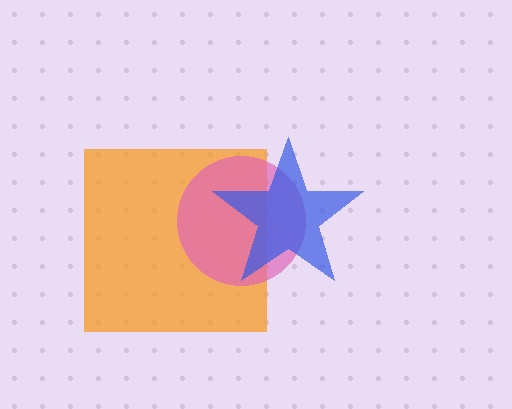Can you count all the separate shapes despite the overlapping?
Yes, there are 3 separate shapes.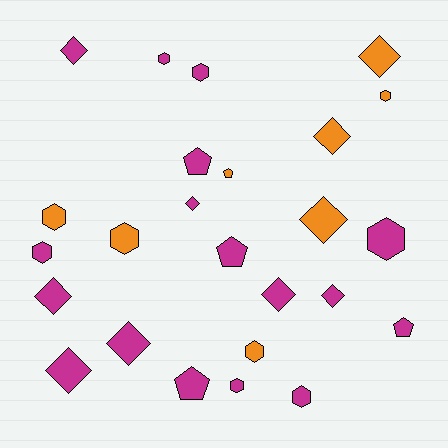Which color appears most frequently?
Magenta, with 17 objects.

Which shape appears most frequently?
Hexagon, with 10 objects.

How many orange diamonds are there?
There are 3 orange diamonds.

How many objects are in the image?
There are 25 objects.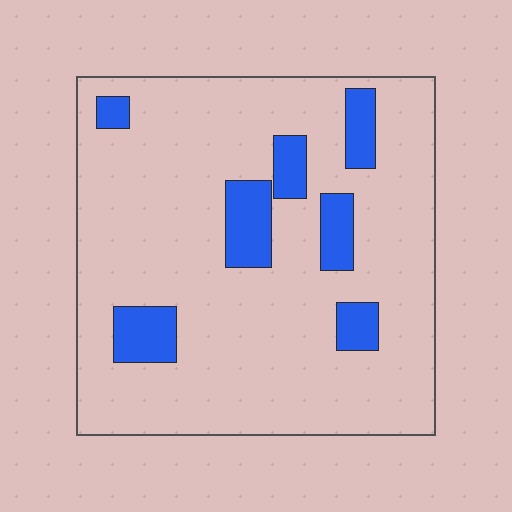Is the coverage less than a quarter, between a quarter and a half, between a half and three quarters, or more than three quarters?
Less than a quarter.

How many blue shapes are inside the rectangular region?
7.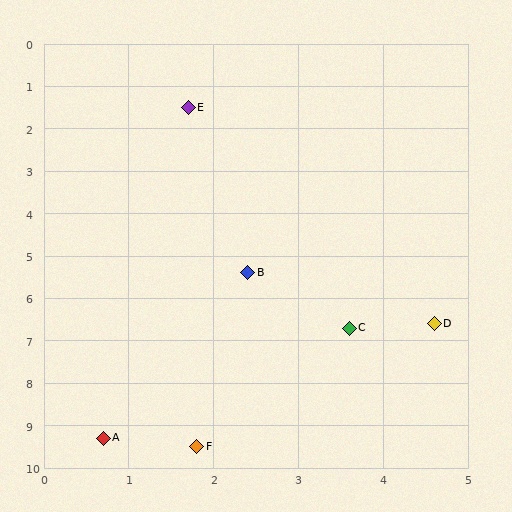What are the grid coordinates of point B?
Point B is at approximately (2.4, 5.4).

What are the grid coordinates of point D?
Point D is at approximately (4.6, 6.6).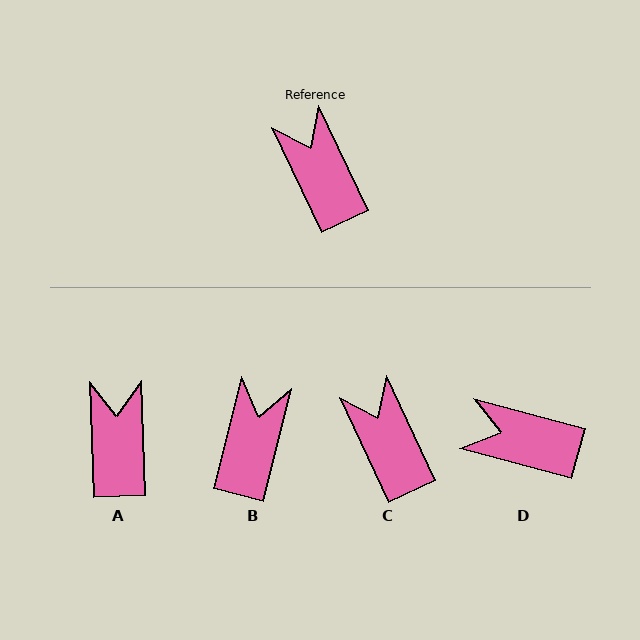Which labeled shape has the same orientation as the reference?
C.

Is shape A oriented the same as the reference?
No, it is off by about 24 degrees.